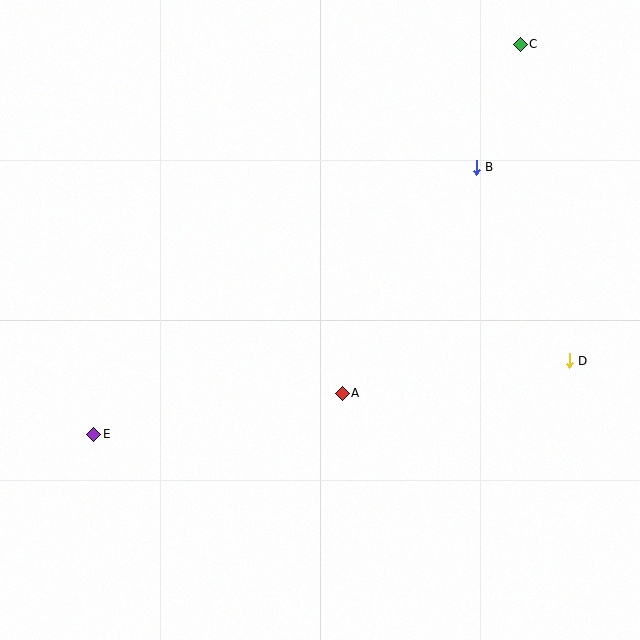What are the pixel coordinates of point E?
Point E is at (94, 434).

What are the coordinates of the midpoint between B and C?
The midpoint between B and C is at (498, 106).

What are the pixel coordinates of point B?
Point B is at (476, 167).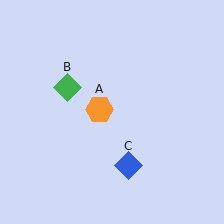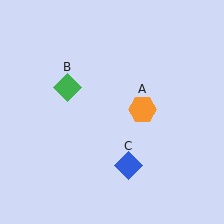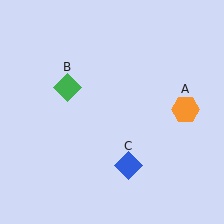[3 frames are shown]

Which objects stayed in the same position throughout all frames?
Green diamond (object B) and blue diamond (object C) remained stationary.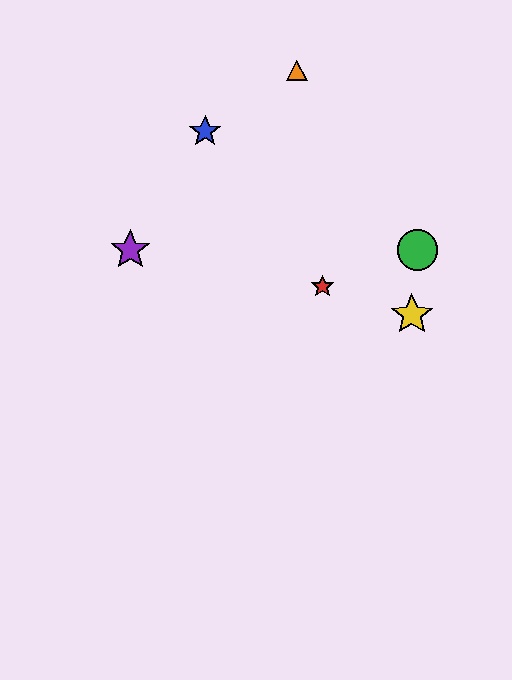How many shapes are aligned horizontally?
2 shapes (the green circle, the purple star) are aligned horizontally.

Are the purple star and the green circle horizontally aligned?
Yes, both are at y≈250.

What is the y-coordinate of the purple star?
The purple star is at y≈250.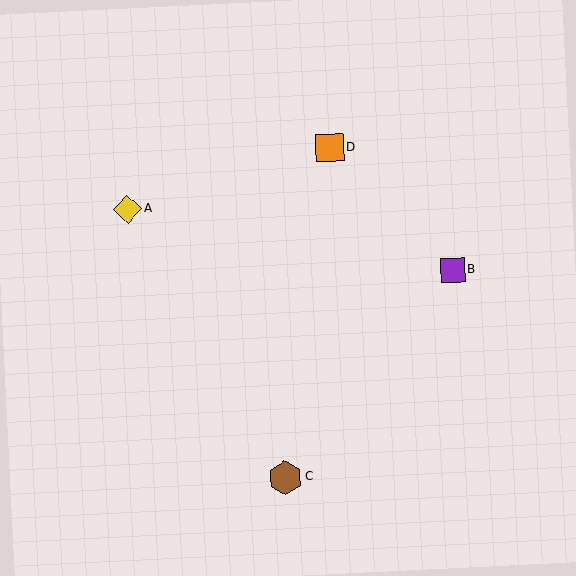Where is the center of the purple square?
The center of the purple square is at (453, 270).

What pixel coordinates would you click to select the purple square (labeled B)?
Click at (453, 270) to select the purple square B.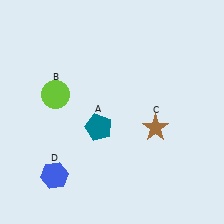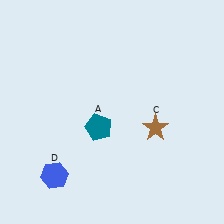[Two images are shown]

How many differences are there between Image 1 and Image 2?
There is 1 difference between the two images.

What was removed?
The lime circle (B) was removed in Image 2.